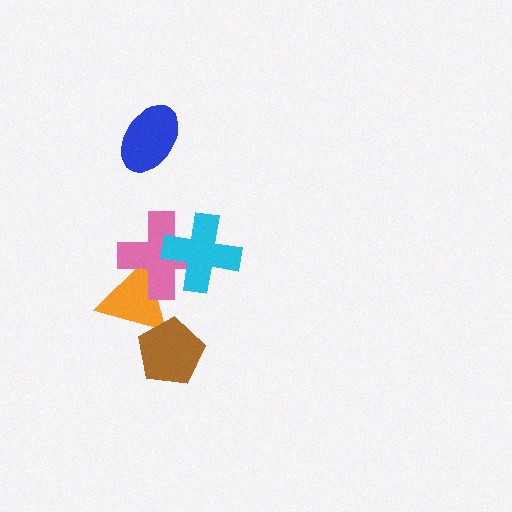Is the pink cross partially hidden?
Yes, it is partially covered by another shape.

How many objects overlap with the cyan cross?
1 object overlaps with the cyan cross.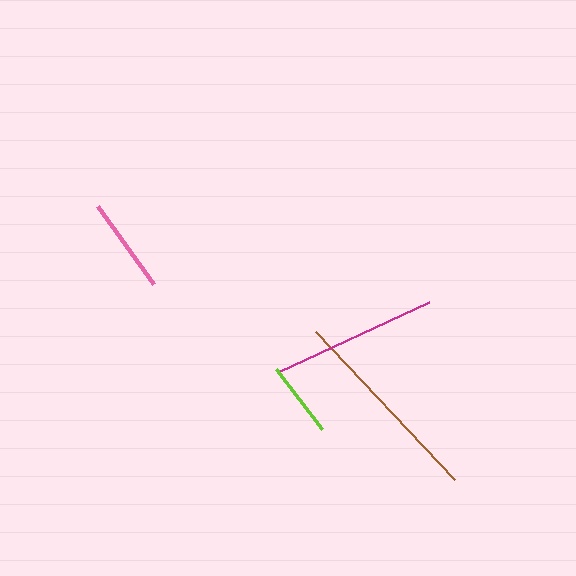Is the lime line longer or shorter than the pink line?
The pink line is longer than the lime line.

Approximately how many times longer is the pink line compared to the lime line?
The pink line is approximately 1.3 times the length of the lime line.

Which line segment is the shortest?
The lime line is the shortest at approximately 76 pixels.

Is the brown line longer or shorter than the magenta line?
The brown line is longer than the magenta line.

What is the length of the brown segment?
The brown segment is approximately 203 pixels long.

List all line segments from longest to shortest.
From longest to shortest: brown, magenta, pink, lime.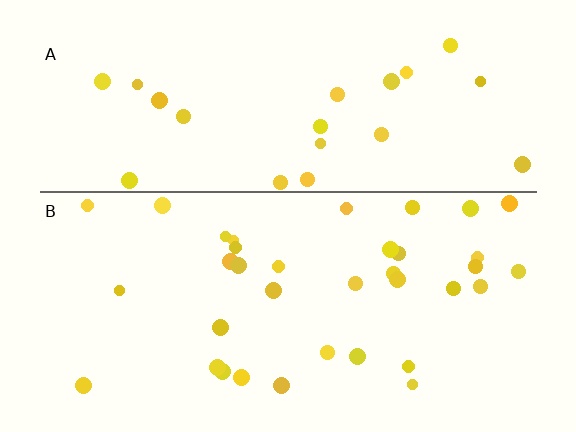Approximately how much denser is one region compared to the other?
Approximately 1.6× — region B over region A.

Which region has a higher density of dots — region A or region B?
B (the bottom).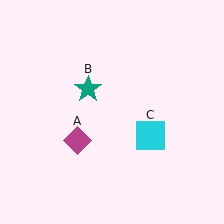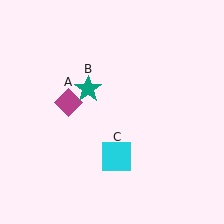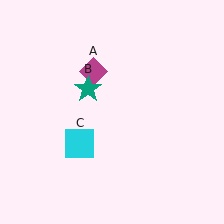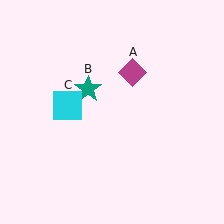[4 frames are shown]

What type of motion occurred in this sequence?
The magenta diamond (object A), cyan square (object C) rotated clockwise around the center of the scene.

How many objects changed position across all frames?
2 objects changed position: magenta diamond (object A), cyan square (object C).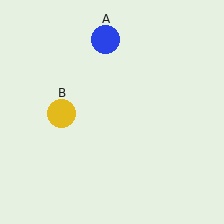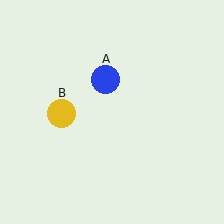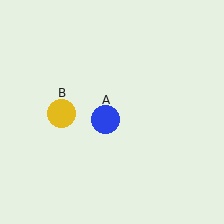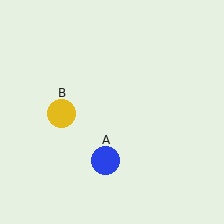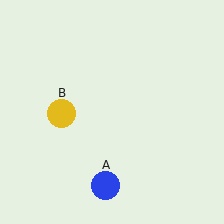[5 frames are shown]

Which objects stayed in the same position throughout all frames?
Yellow circle (object B) remained stationary.